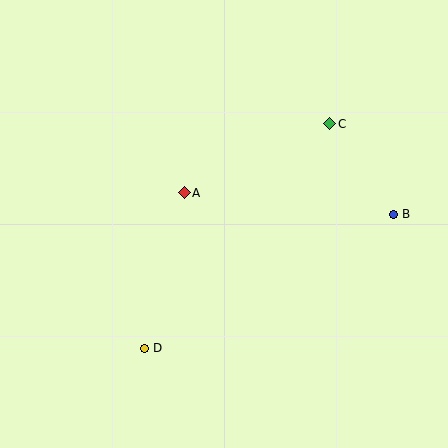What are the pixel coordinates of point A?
Point A is at (184, 193).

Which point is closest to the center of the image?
Point A at (184, 193) is closest to the center.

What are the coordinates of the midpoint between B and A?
The midpoint between B and A is at (289, 204).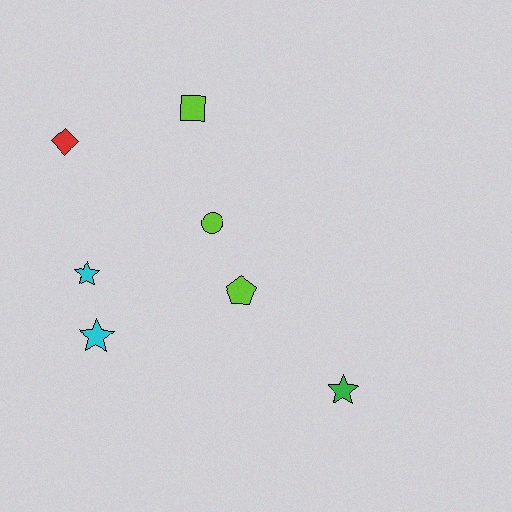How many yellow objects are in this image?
There are no yellow objects.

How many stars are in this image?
There are 3 stars.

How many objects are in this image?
There are 7 objects.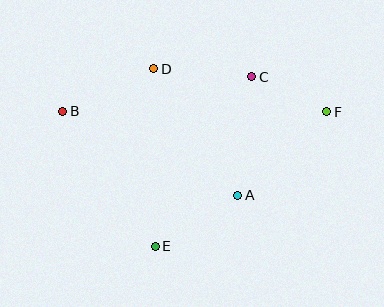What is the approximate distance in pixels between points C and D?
The distance between C and D is approximately 99 pixels.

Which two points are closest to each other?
Points C and F are closest to each other.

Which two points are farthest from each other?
Points B and F are farthest from each other.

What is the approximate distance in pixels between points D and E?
The distance between D and E is approximately 177 pixels.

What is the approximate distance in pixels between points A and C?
The distance between A and C is approximately 119 pixels.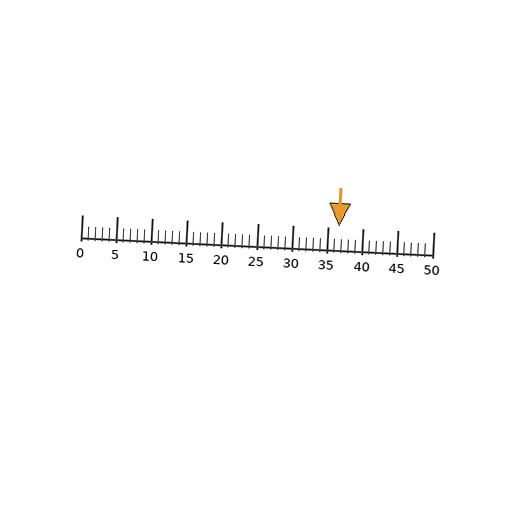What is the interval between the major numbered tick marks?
The major tick marks are spaced 5 units apart.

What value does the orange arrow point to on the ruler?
The orange arrow points to approximately 37.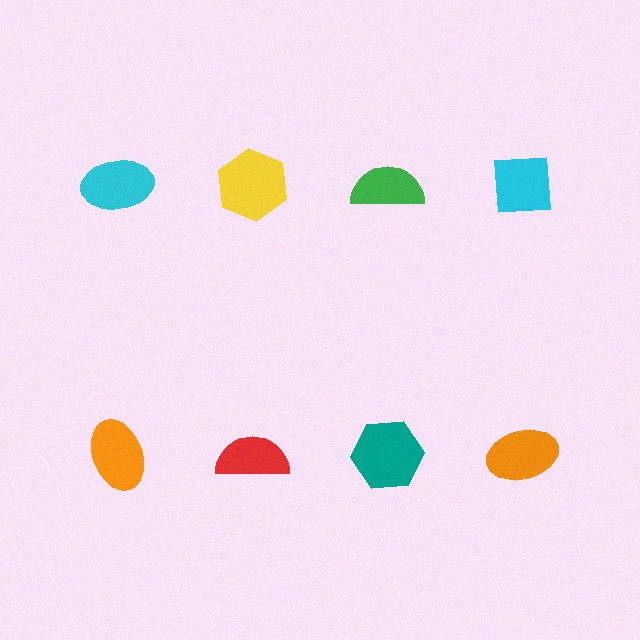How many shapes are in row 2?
4 shapes.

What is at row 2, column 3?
A teal hexagon.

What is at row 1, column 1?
A cyan ellipse.